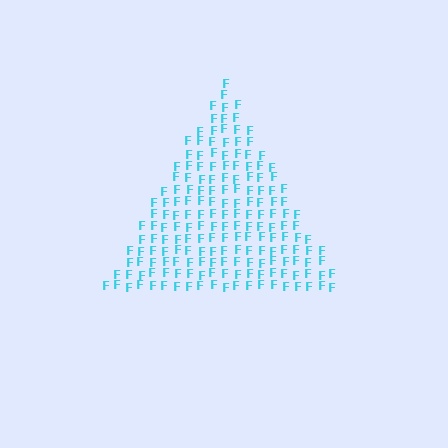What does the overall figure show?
The overall figure shows a triangle.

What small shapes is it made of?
It is made of small letter F's.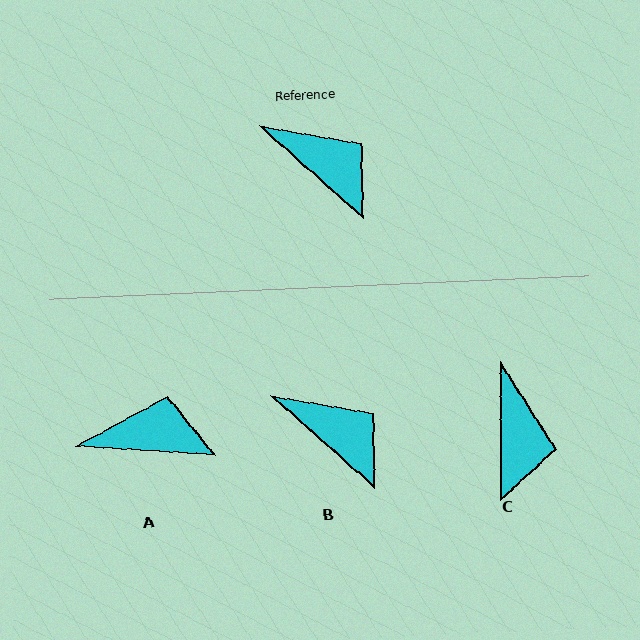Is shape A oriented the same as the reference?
No, it is off by about 38 degrees.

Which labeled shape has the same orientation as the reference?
B.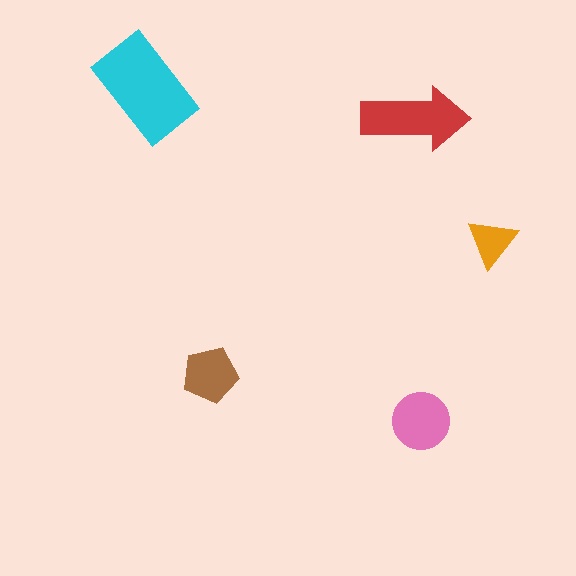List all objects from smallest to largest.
The orange triangle, the brown pentagon, the pink circle, the red arrow, the cyan rectangle.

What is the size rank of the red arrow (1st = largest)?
2nd.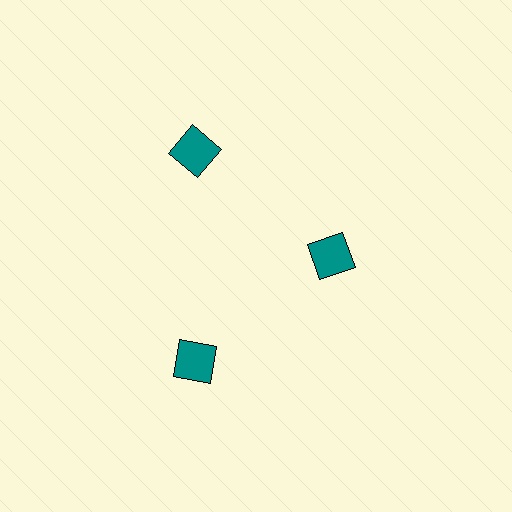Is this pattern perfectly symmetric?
No. The 3 teal squares are arranged in a ring, but one element near the 3 o'clock position is pulled inward toward the center, breaking the 3-fold rotational symmetry.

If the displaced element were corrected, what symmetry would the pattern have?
It would have 3-fold rotational symmetry — the pattern would map onto itself every 120 degrees.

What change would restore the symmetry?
The symmetry would be restored by moving it outward, back onto the ring so that all 3 squares sit at equal angles and equal distance from the center.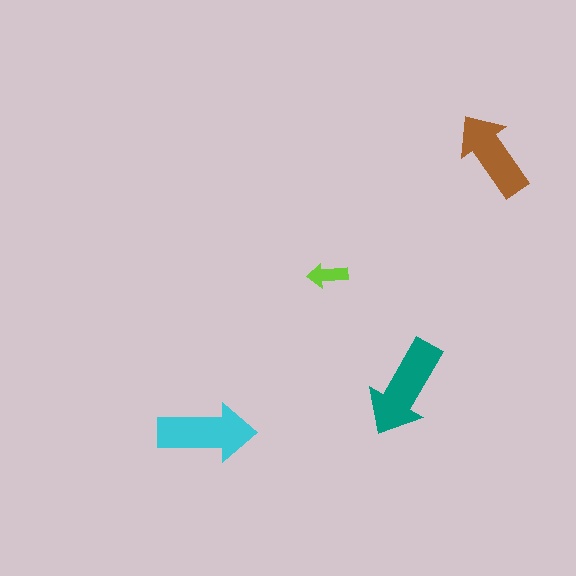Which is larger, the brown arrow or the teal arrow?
The teal one.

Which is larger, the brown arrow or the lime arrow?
The brown one.